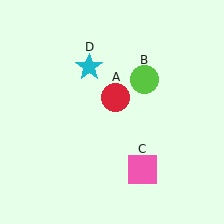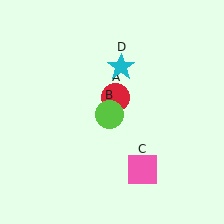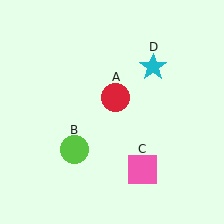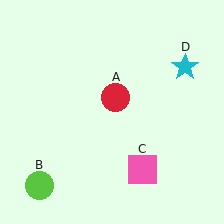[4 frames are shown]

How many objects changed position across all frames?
2 objects changed position: lime circle (object B), cyan star (object D).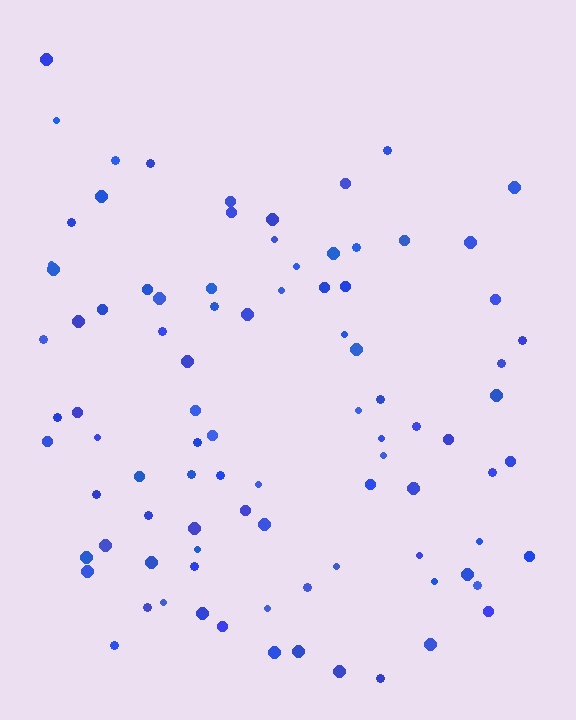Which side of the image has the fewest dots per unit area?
The top.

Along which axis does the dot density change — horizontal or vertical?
Vertical.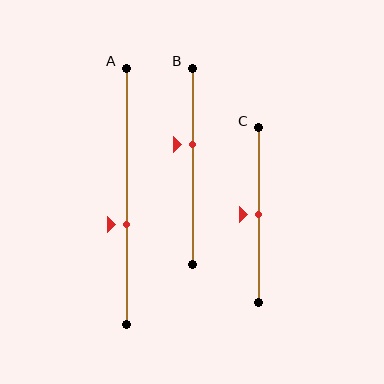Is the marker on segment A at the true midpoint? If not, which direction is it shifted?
No, the marker on segment A is shifted downward by about 11% of the segment length.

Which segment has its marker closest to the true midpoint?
Segment C has its marker closest to the true midpoint.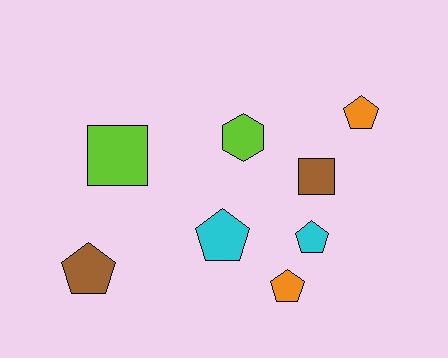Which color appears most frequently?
Brown, with 2 objects.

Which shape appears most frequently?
Pentagon, with 5 objects.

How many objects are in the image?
There are 8 objects.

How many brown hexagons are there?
There are no brown hexagons.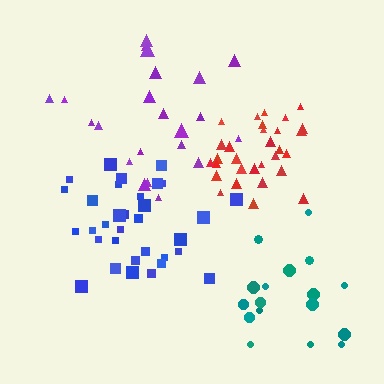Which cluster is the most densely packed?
Red.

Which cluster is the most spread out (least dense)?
Teal.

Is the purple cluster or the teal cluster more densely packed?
Purple.